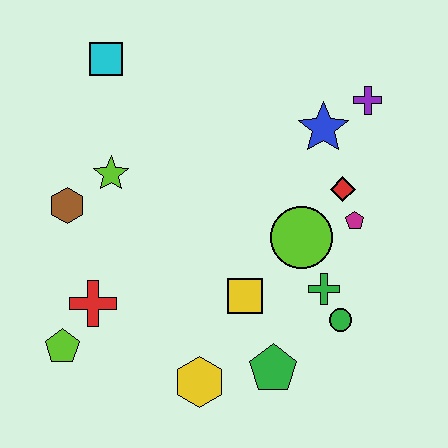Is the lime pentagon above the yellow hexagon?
Yes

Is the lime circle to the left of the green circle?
Yes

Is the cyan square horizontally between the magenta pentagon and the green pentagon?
No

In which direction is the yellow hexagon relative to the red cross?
The yellow hexagon is to the right of the red cross.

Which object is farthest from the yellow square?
The cyan square is farthest from the yellow square.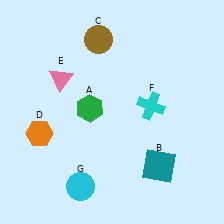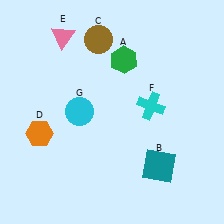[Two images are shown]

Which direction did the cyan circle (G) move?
The cyan circle (G) moved up.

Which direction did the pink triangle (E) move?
The pink triangle (E) moved up.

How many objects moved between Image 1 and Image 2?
3 objects moved between the two images.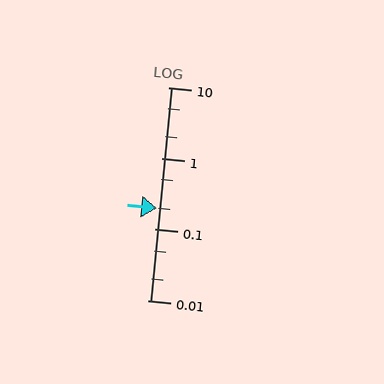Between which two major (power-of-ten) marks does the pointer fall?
The pointer is between 0.1 and 1.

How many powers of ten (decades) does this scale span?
The scale spans 3 decades, from 0.01 to 10.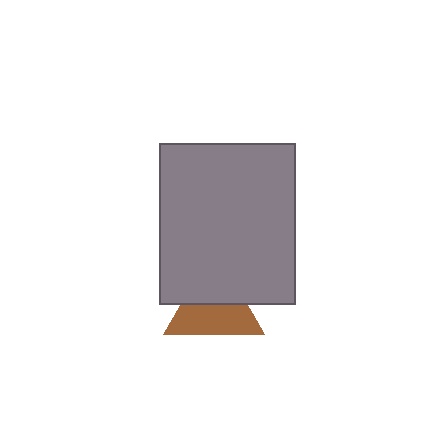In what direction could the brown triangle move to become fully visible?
The brown triangle could move down. That would shift it out from behind the gray rectangle entirely.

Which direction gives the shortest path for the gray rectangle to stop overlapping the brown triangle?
Moving up gives the shortest separation.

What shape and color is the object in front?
The object in front is a gray rectangle.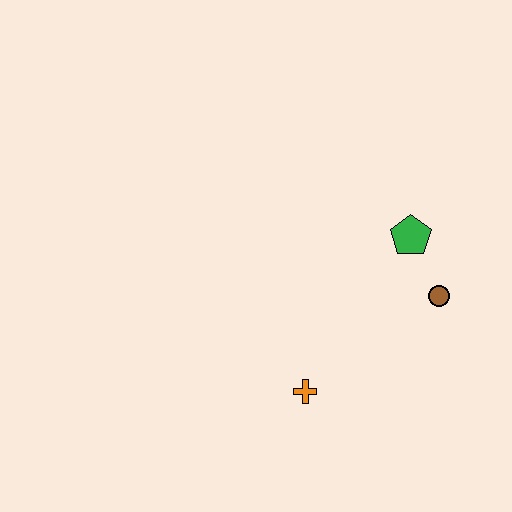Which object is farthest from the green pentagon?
The orange cross is farthest from the green pentagon.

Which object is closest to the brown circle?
The green pentagon is closest to the brown circle.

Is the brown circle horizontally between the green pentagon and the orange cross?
No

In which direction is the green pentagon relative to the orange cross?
The green pentagon is above the orange cross.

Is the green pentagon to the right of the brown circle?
No